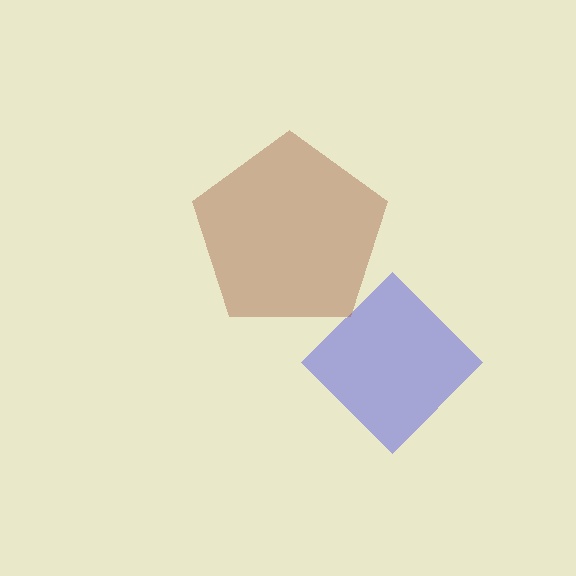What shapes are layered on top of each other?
The layered shapes are: a blue diamond, a brown pentagon.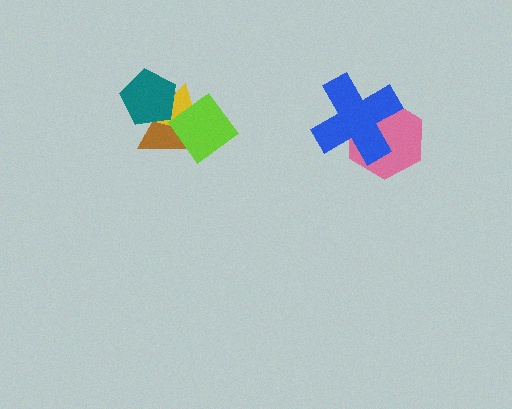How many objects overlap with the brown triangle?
3 objects overlap with the brown triangle.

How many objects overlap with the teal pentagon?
2 objects overlap with the teal pentagon.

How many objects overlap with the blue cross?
1 object overlaps with the blue cross.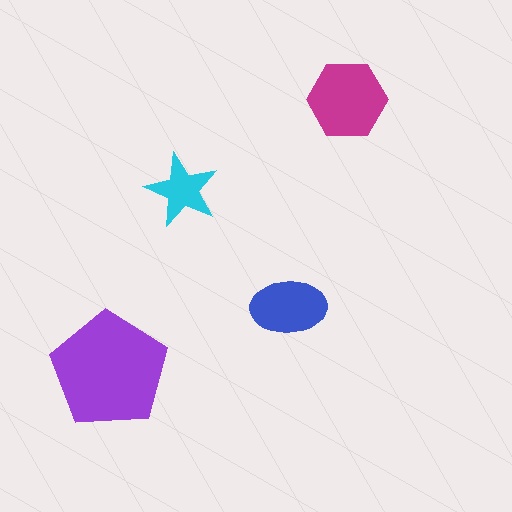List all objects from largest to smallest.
The purple pentagon, the magenta hexagon, the blue ellipse, the cyan star.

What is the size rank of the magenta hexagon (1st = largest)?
2nd.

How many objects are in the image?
There are 4 objects in the image.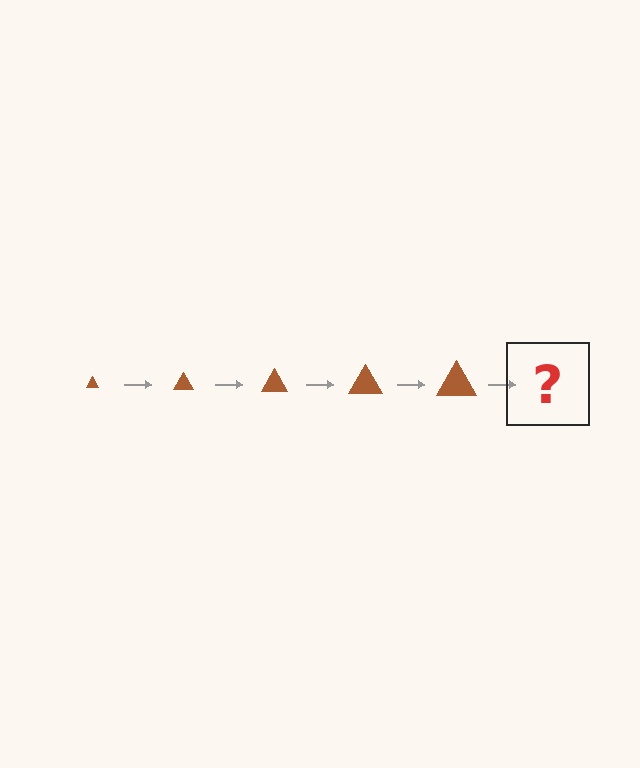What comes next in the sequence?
The next element should be a brown triangle, larger than the previous one.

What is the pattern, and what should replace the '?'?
The pattern is that the triangle gets progressively larger each step. The '?' should be a brown triangle, larger than the previous one.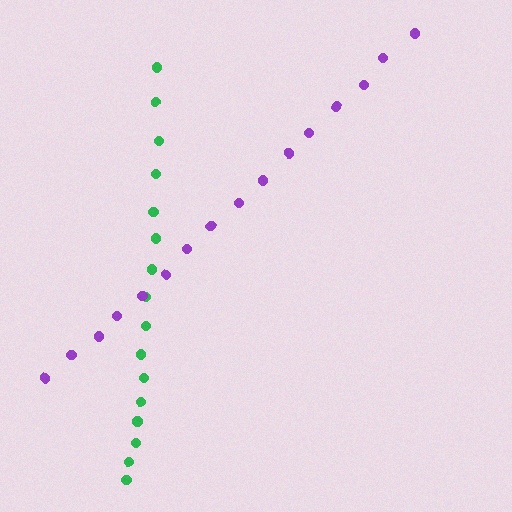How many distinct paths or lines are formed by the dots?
There are 2 distinct paths.